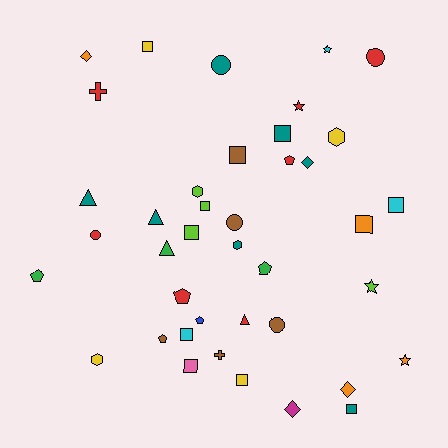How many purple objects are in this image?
There are no purple objects.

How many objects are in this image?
There are 40 objects.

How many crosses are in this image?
There are 2 crosses.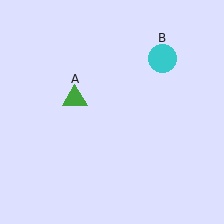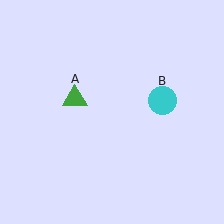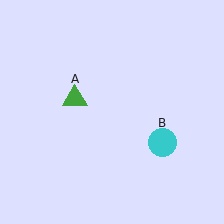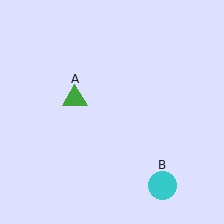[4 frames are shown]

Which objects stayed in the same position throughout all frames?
Green triangle (object A) remained stationary.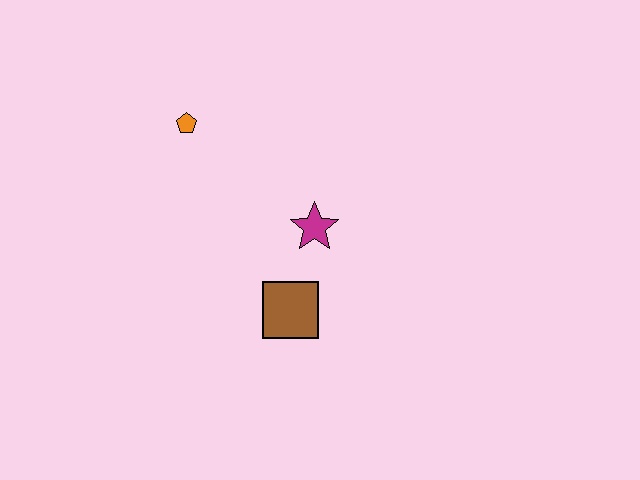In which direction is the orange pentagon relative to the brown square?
The orange pentagon is above the brown square.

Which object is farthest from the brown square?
The orange pentagon is farthest from the brown square.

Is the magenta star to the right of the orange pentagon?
Yes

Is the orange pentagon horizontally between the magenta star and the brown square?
No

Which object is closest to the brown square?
The magenta star is closest to the brown square.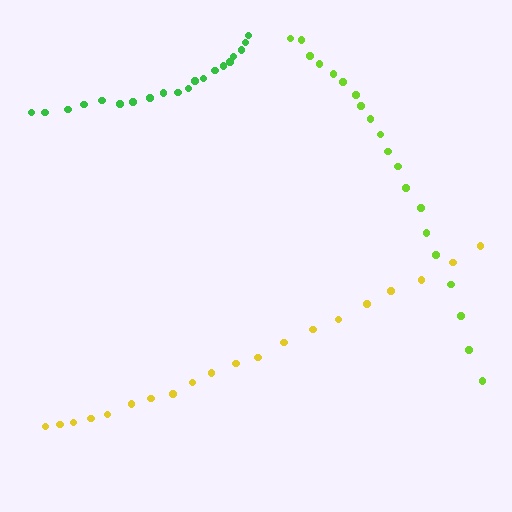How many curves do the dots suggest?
There are 3 distinct paths.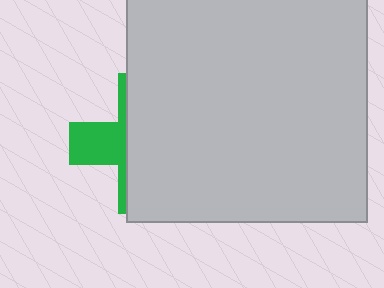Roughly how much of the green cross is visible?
A small part of it is visible (roughly 31%).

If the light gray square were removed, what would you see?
You would see the complete green cross.